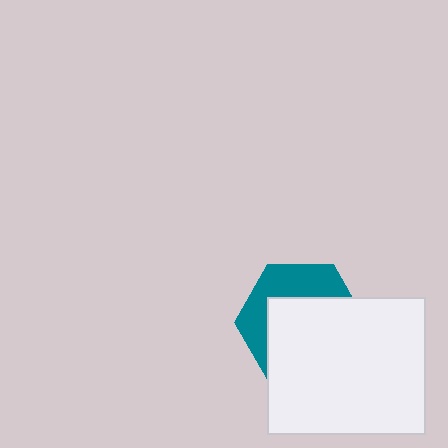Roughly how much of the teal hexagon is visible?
A small part of it is visible (roughly 39%).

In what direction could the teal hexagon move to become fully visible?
The teal hexagon could move up. That would shift it out from behind the white rectangle entirely.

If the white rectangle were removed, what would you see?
You would see the complete teal hexagon.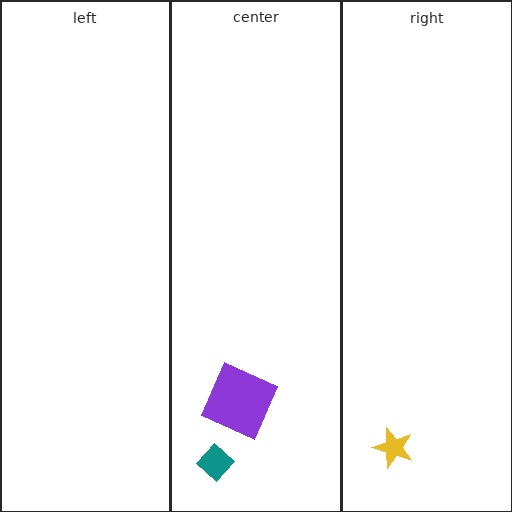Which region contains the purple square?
The center region.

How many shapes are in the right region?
1.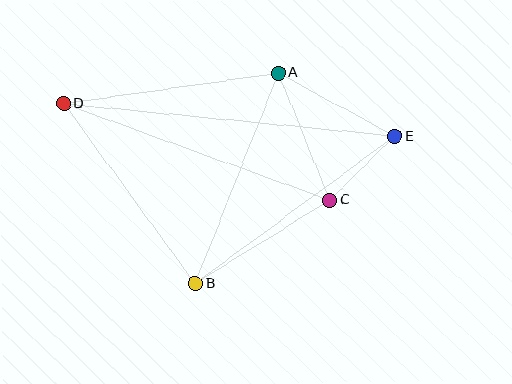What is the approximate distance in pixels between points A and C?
The distance between A and C is approximately 137 pixels.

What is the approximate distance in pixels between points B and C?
The distance between B and C is approximately 159 pixels.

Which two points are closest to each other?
Points C and E are closest to each other.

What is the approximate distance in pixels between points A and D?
The distance between A and D is approximately 216 pixels.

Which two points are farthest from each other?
Points D and E are farthest from each other.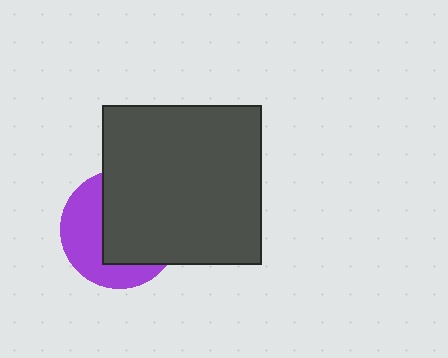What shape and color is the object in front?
The object in front is a dark gray square.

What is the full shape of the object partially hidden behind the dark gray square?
The partially hidden object is a purple circle.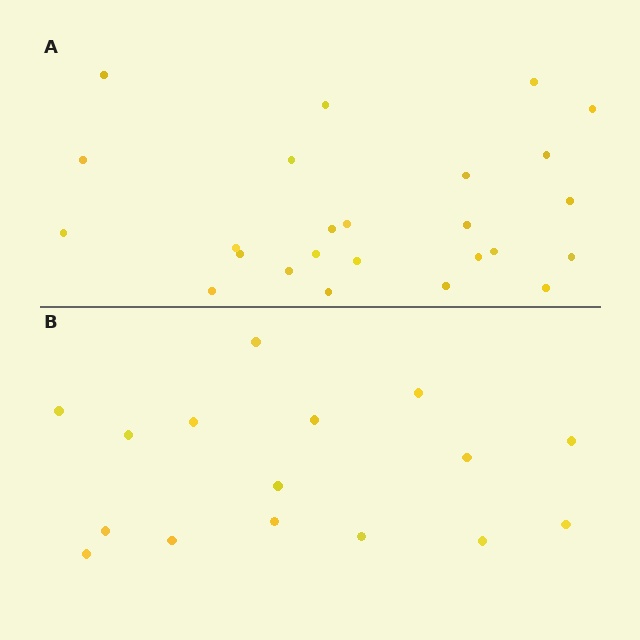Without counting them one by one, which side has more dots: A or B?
Region A (the top region) has more dots.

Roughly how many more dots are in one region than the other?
Region A has roughly 8 or so more dots than region B.